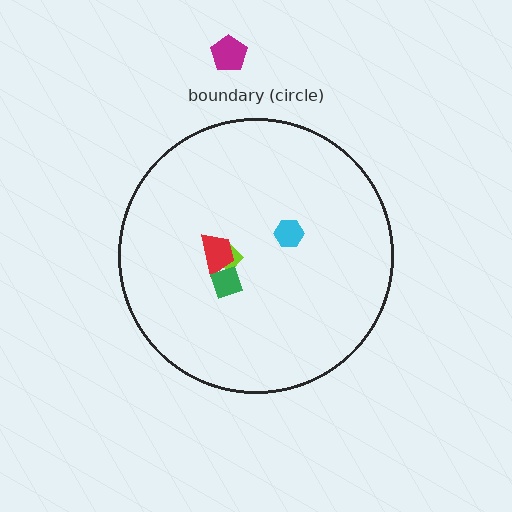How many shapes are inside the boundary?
4 inside, 1 outside.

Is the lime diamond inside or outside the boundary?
Inside.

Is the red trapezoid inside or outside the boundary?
Inside.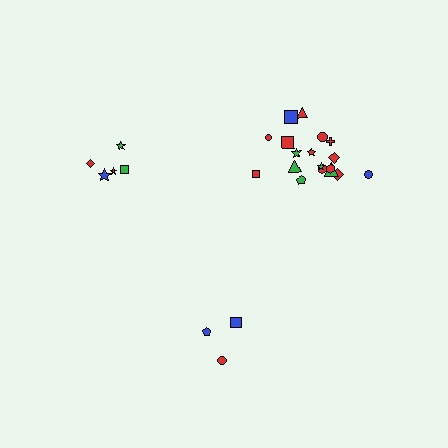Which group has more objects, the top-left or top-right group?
The top-right group.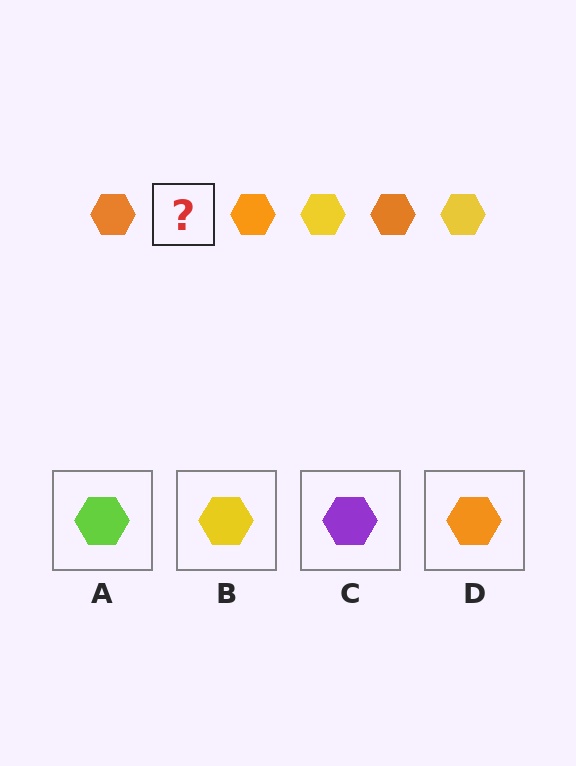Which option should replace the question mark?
Option B.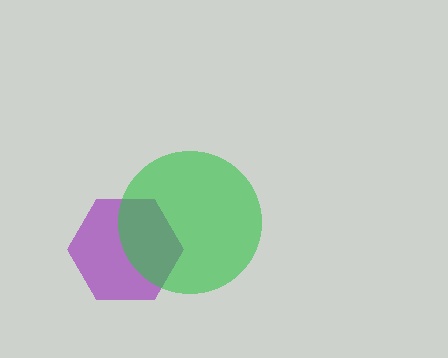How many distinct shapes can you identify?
There are 2 distinct shapes: a purple hexagon, a green circle.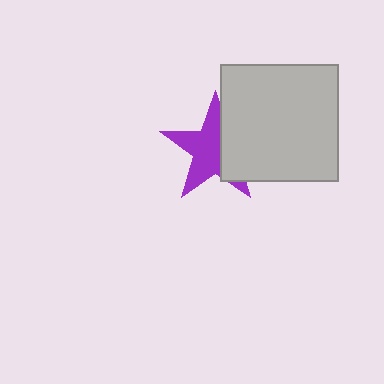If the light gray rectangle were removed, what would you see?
You would see the complete purple star.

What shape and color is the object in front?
The object in front is a light gray rectangle.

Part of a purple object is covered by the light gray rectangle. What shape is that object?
It is a star.